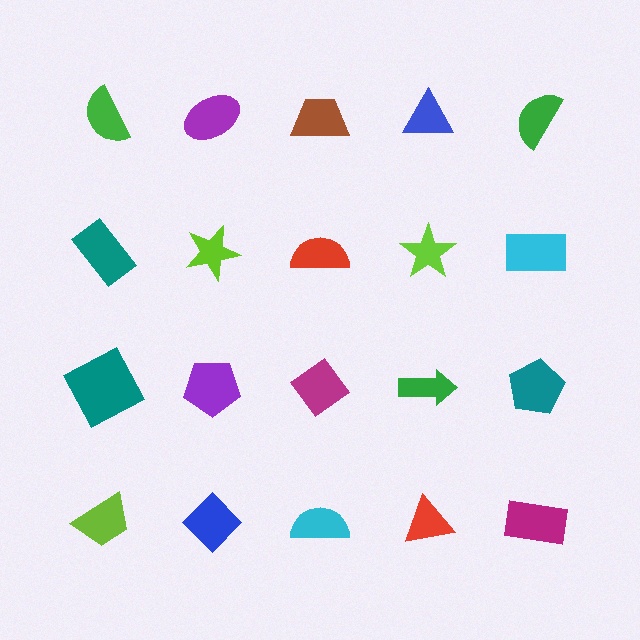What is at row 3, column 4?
A green arrow.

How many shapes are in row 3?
5 shapes.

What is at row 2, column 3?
A red semicircle.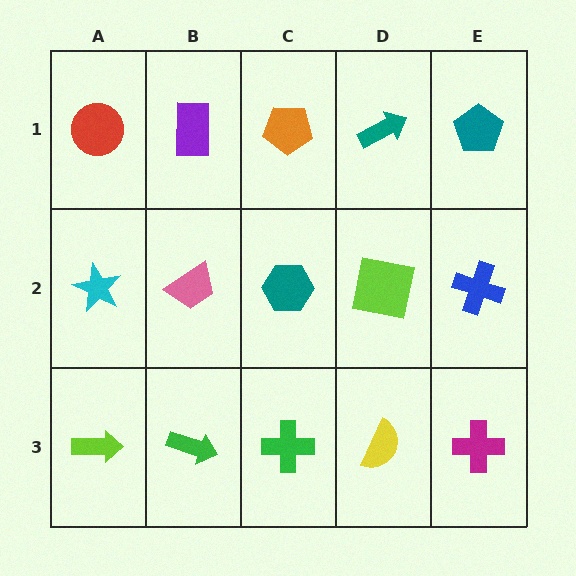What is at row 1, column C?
An orange pentagon.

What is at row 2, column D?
A lime square.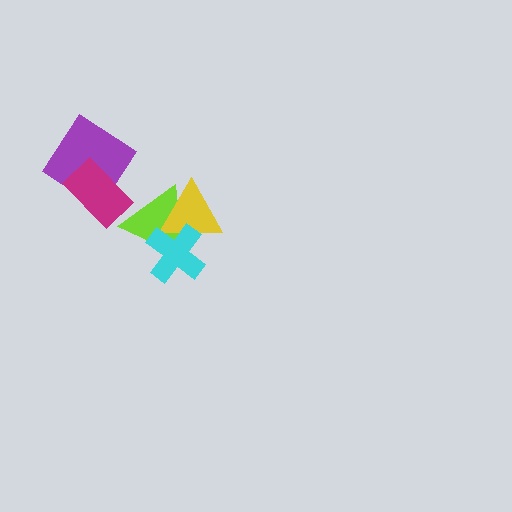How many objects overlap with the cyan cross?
2 objects overlap with the cyan cross.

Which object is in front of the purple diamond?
The magenta rectangle is in front of the purple diamond.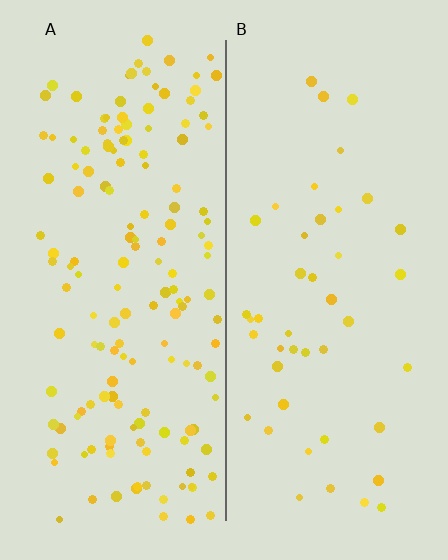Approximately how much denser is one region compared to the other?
Approximately 3.4× — region A over region B.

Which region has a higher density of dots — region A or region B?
A (the left).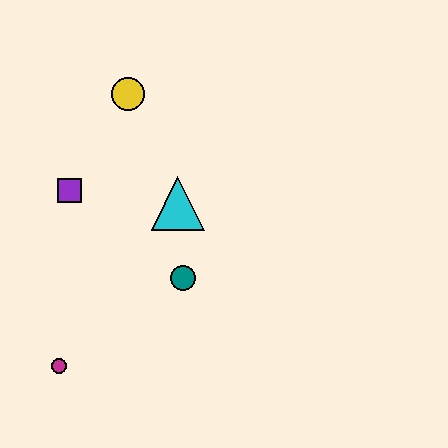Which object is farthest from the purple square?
The magenta circle is farthest from the purple square.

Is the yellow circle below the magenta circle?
No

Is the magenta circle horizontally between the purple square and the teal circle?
No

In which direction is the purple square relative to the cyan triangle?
The purple square is to the left of the cyan triangle.